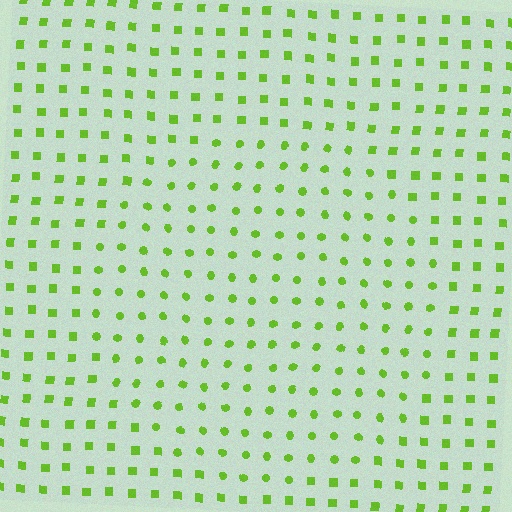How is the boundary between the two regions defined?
The boundary is defined by a change in element shape: circles inside vs. squares outside. All elements share the same color and spacing.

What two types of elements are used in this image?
The image uses circles inside the circle region and squares outside it.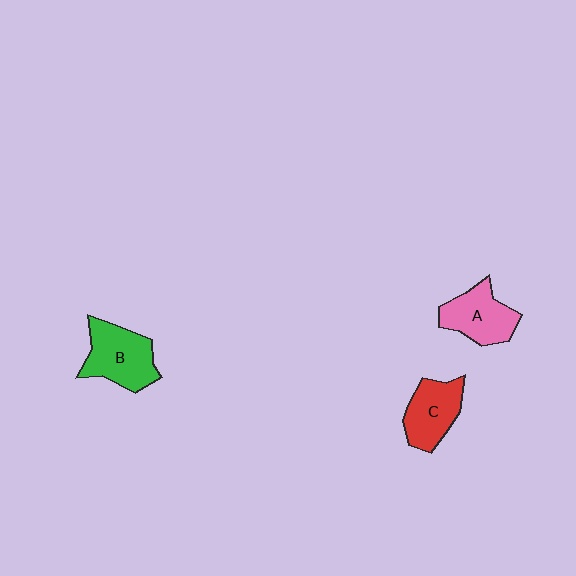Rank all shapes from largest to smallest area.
From largest to smallest: B (green), A (pink), C (red).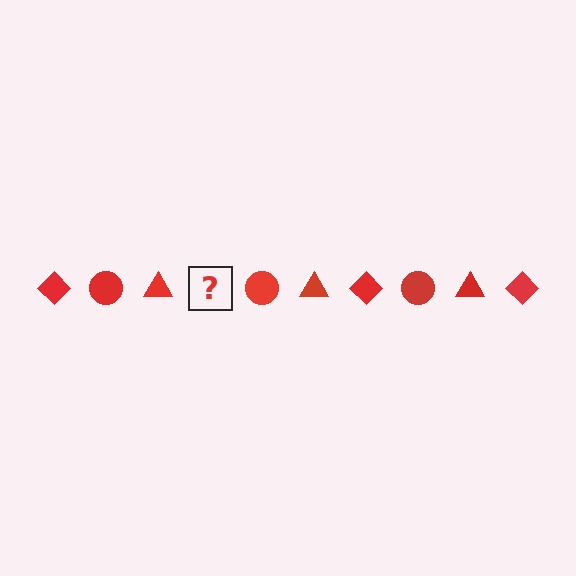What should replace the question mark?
The question mark should be replaced with a red diamond.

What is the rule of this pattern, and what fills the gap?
The rule is that the pattern cycles through diamond, circle, triangle shapes in red. The gap should be filled with a red diamond.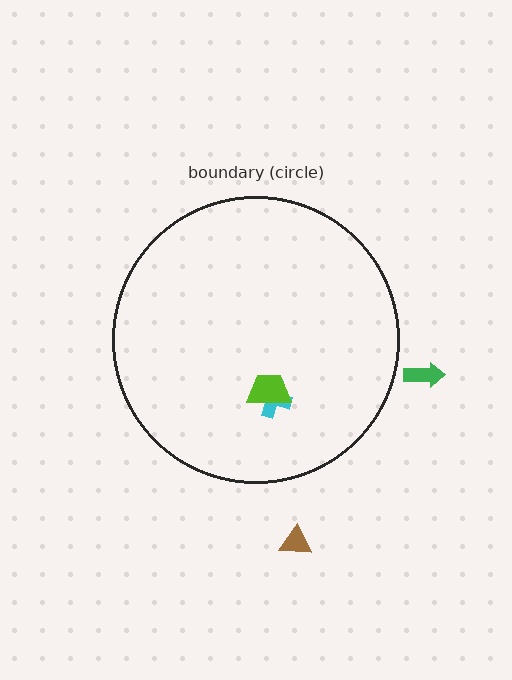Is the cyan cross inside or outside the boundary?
Inside.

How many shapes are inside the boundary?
2 inside, 2 outside.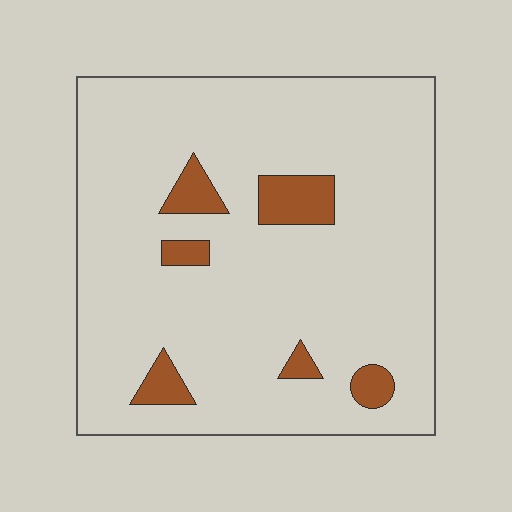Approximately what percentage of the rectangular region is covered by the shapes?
Approximately 10%.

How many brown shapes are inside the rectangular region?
6.